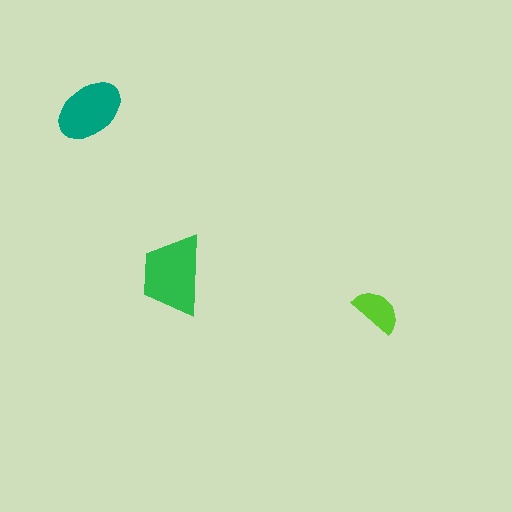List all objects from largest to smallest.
The green trapezoid, the teal ellipse, the lime semicircle.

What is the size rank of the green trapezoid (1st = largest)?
1st.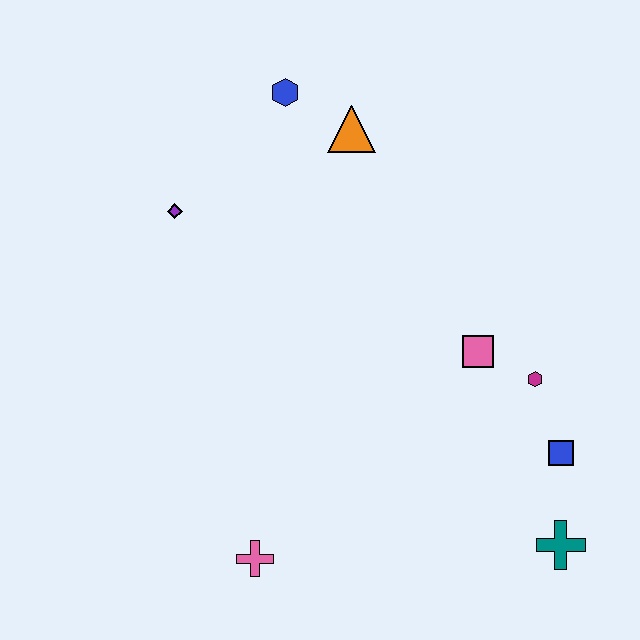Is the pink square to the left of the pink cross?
No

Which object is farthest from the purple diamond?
The teal cross is farthest from the purple diamond.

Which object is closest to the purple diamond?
The blue hexagon is closest to the purple diamond.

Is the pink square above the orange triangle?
No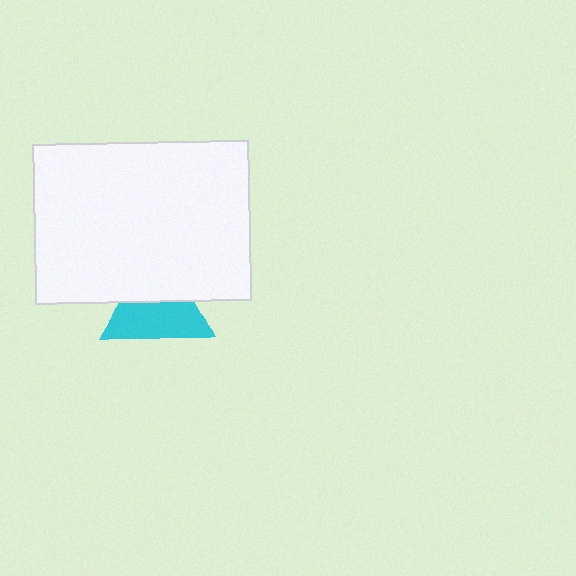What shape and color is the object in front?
The object in front is a white rectangle.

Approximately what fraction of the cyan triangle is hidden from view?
Roughly 41% of the cyan triangle is hidden behind the white rectangle.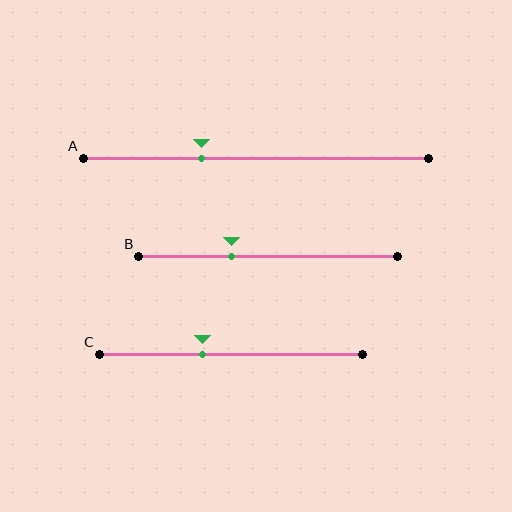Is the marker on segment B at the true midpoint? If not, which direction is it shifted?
No, the marker on segment B is shifted to the left by about 14% of the segment length.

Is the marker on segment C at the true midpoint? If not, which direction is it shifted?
No, the marker on segment C is shifted to the left by about 11% of the segment length.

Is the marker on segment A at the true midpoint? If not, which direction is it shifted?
No, the marker on segment A is shifted to the left by about 16% of the segment length.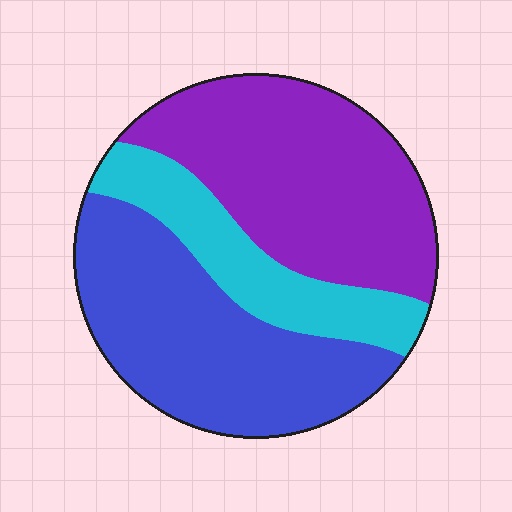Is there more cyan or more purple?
Purple.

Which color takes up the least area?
Cyan, at roughly 20%.